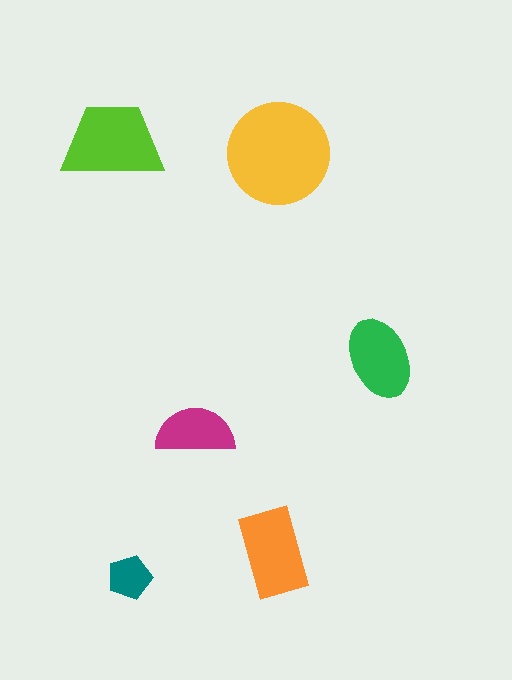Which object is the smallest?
The teal pentagon.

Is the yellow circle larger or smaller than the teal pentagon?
Larger.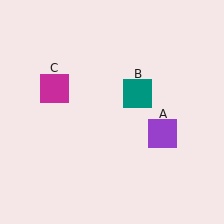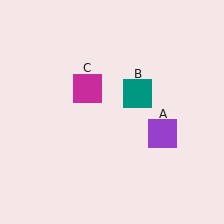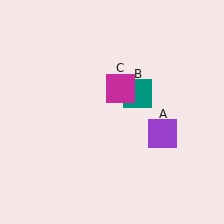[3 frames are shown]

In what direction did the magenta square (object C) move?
The magenta square (object C) moved right.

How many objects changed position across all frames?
1 object changed position: magenta square (object C).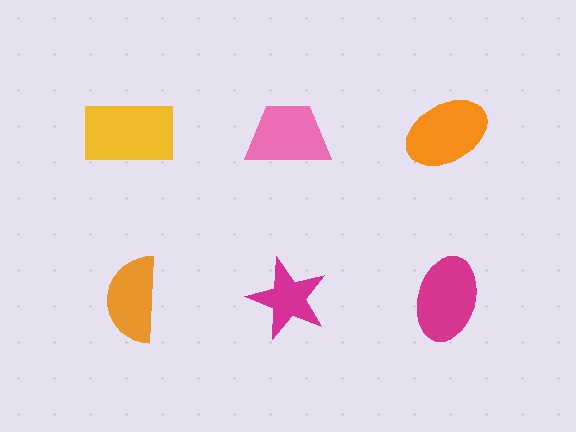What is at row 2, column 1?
An orange semicircle.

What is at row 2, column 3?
A magenta ellipse.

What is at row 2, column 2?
A magenta star.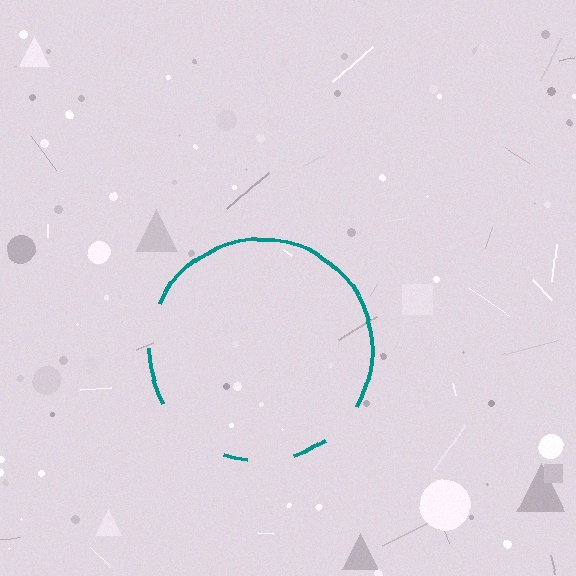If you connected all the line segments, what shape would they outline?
They would outline a circle.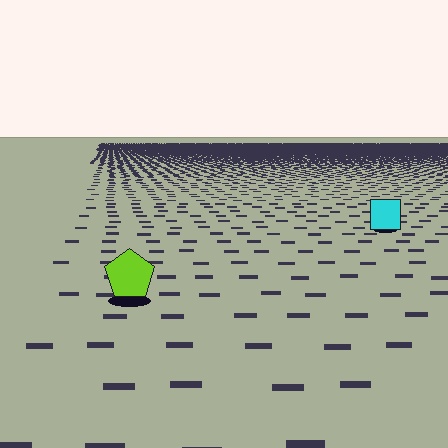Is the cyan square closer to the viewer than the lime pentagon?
No. The lime pentagon is closer — you can tell from the texture gradient: the ground texture is coarser near it.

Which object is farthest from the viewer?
The cyan square is farthest from the viewer. It appears smaller and the ground texture around it is denser.